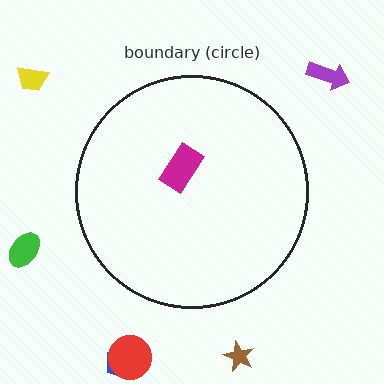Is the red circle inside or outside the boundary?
Outside.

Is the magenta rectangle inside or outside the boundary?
Inside.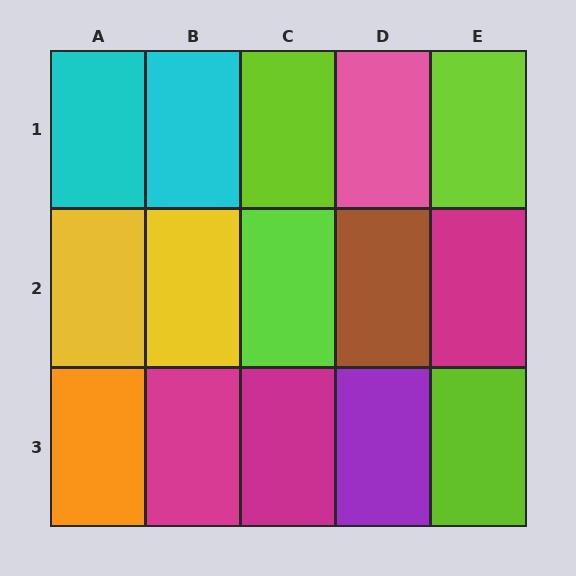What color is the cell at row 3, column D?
Purple.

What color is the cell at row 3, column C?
Magenta.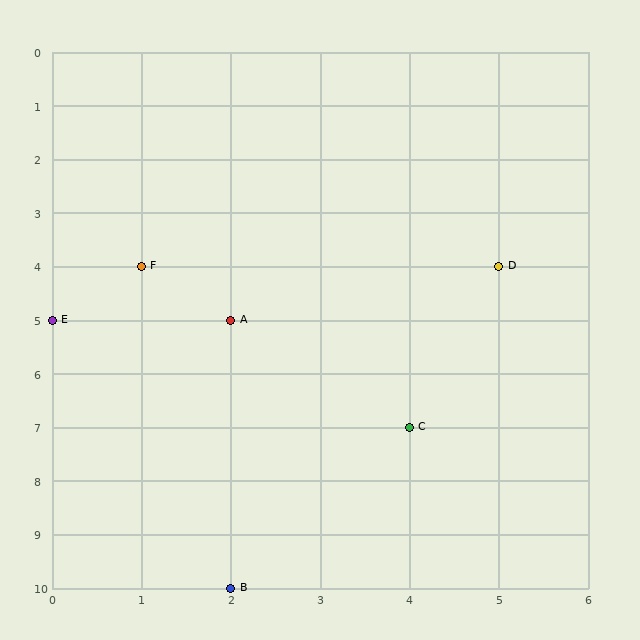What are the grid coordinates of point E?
Point E is at grid coordinates (0, 5).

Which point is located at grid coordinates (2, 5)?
Point A is at (2, 5).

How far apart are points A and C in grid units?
Points A and C are 2 columns and 2 rows apart (about 2.8 grid units diagonally).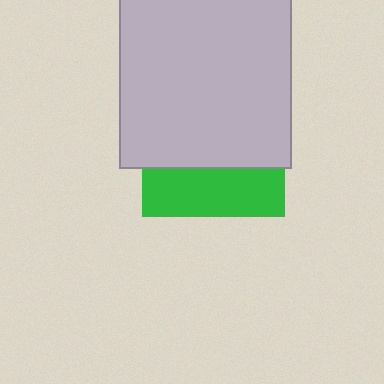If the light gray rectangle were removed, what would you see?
You would see the complete green square.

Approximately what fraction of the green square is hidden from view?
Roughly 66% of the green square is hidden behind the light gray rectangle.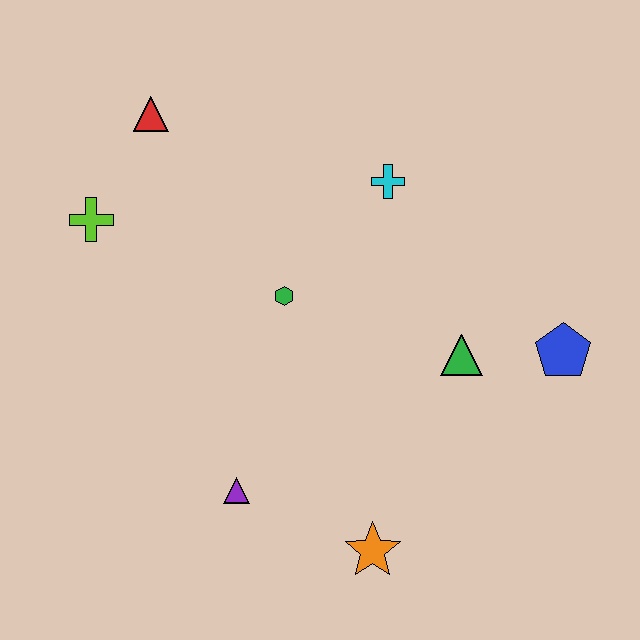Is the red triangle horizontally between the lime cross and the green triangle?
Yes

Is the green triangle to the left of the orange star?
No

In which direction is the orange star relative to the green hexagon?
The orange star is below the green hexagon.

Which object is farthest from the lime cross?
The blue pentagon is farthest from the lime cross.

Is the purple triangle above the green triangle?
No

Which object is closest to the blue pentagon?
The green triangle is closest to the blue pentagon.